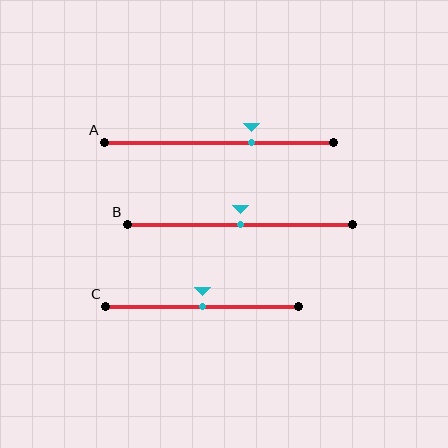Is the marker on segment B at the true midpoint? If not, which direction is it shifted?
Yes, the marker on segment B is at the true midpoint.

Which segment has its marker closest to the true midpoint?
Segment B has its marker closest to the true midpoint.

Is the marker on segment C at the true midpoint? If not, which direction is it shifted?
Yes, the marker on segment C is at the true midpoint.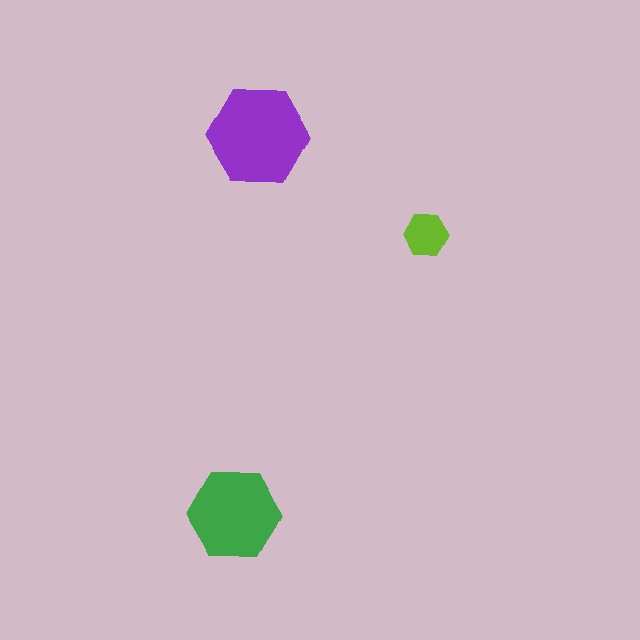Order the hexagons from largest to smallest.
the purple one, the green one, the lime one.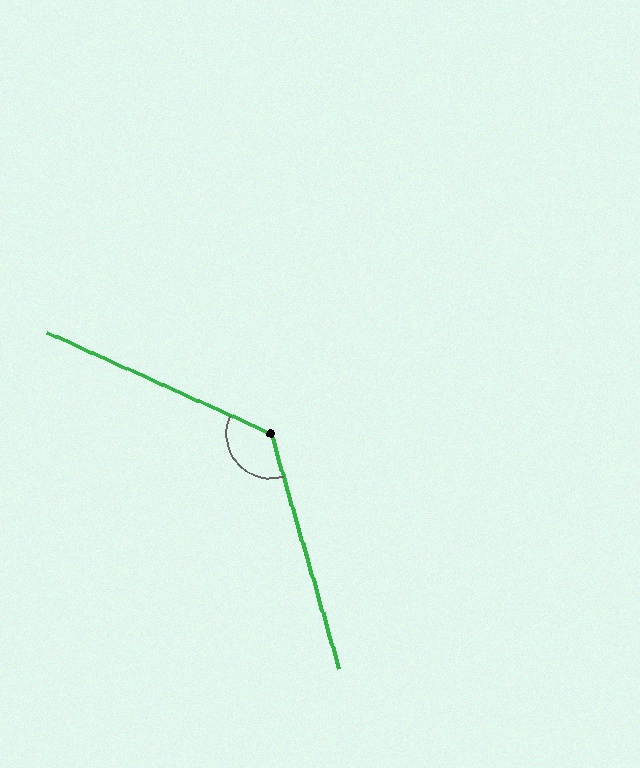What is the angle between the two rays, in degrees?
Approximately 130 degrees.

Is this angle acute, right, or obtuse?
It is obtuse.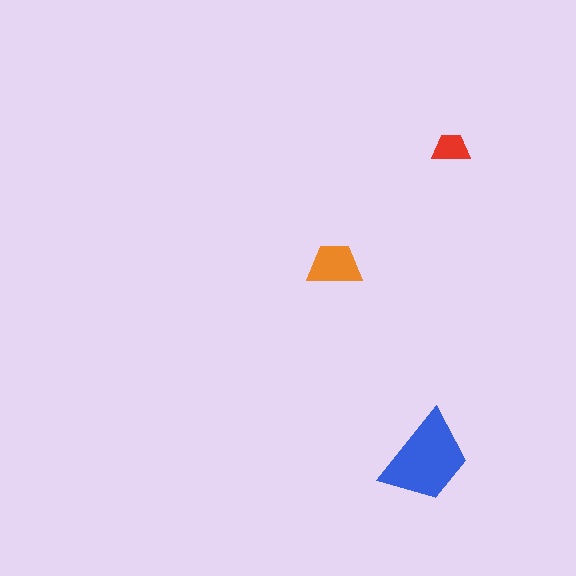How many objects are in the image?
There are 3 objects in the image.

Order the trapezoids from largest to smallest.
the blue one, the orange one, the red one.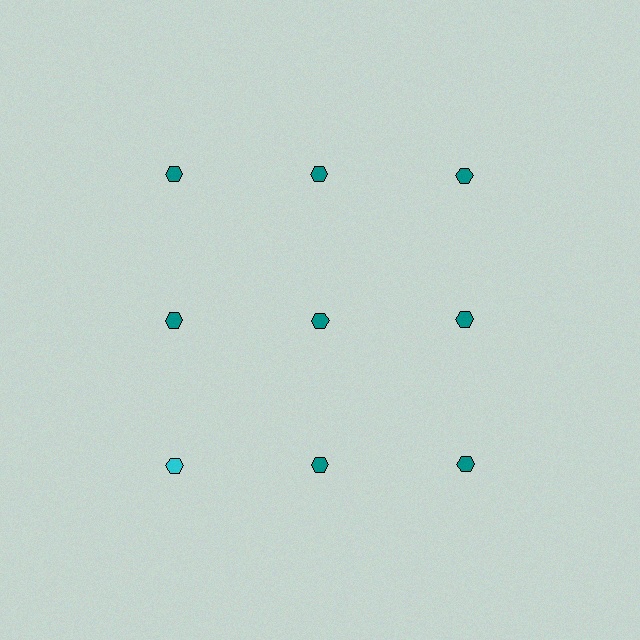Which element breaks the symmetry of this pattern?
The cyan hexagon in the third row, leftmost column breaks the symmetry. All other shapes are teal hexagons.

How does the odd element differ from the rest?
It has a different color: cyan instead of teal.